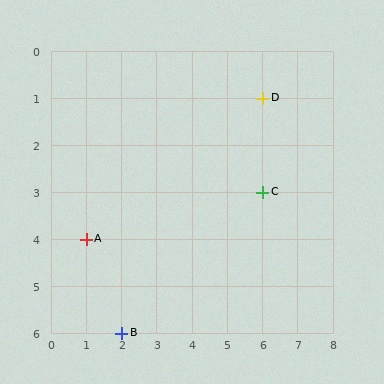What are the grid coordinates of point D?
Point D is at grid coordinates (6, 1).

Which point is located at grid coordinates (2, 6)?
Point B is at (2, 6).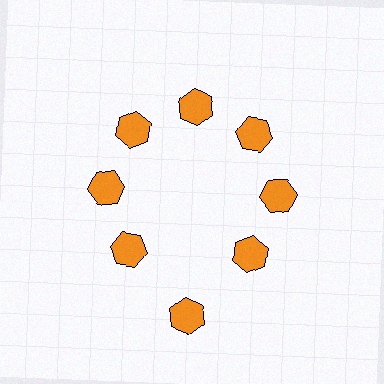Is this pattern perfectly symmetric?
No. The 8 orange hexagons are arranged in a ring, but one element near the 6 o'clock position is pushed outward from the center, breaking the 8-fold rotational symmetry.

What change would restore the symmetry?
The symmetry would be restored by moving it inward, back onto the ring so that all 8 hexagons sit at equal angles and equal distance from the center.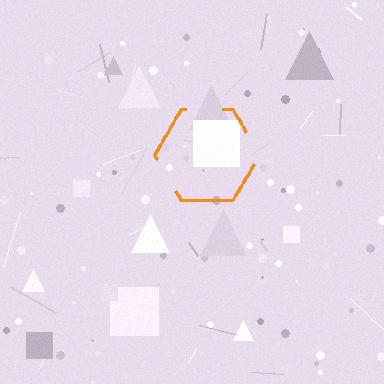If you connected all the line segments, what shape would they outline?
They would outline a hexagon.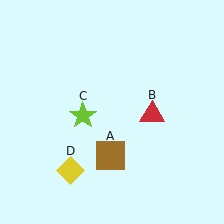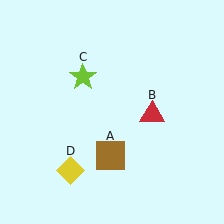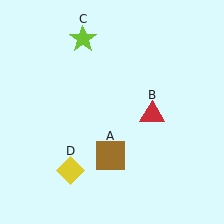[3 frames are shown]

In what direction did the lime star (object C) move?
The lime star (object C) moved up.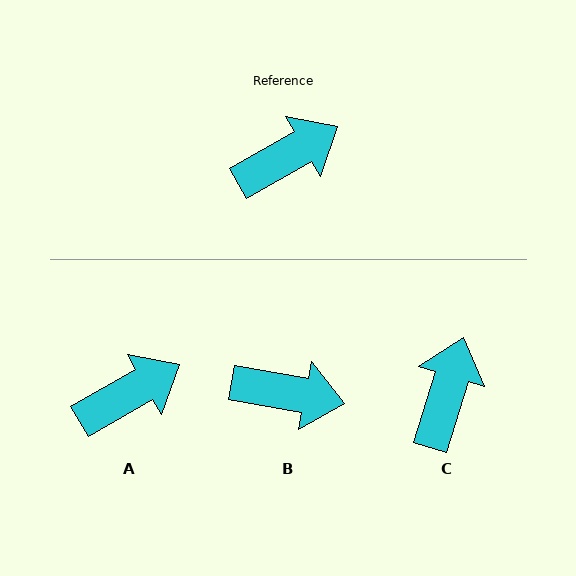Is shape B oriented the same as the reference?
No, it is off by about 41 degrees.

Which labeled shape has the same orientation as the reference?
A.